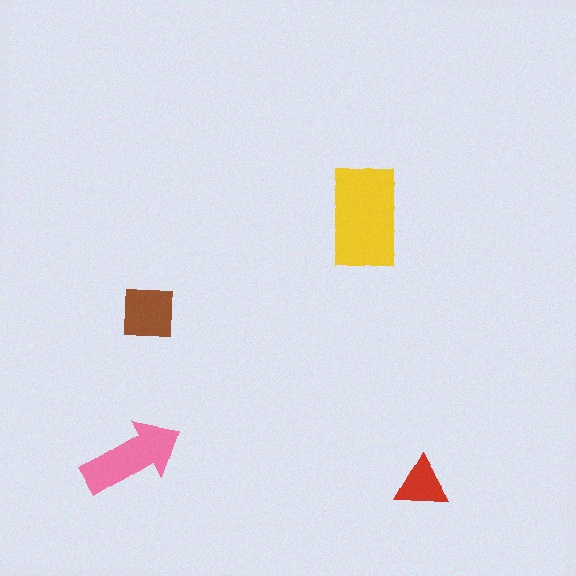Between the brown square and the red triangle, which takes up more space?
The brown square.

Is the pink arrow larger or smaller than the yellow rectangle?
Smaller.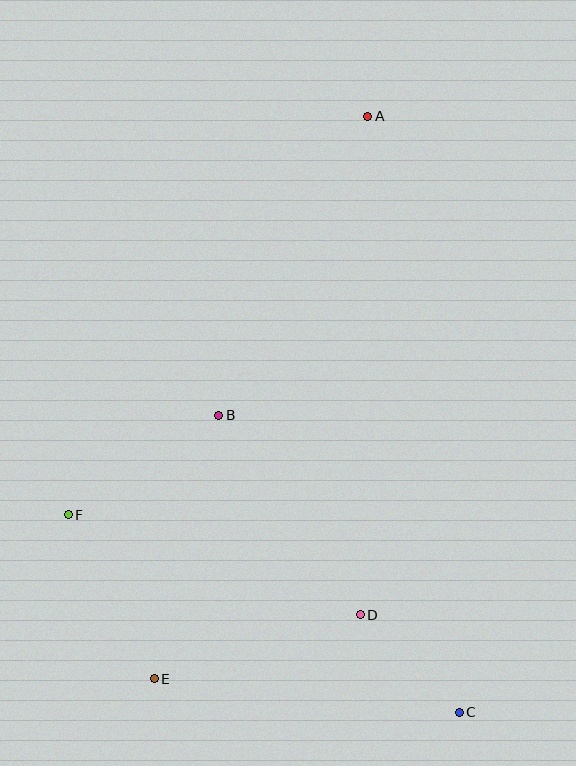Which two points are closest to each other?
Points C and D are closest to each other.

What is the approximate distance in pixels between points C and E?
The distance between C and E is approximately 307 pixels.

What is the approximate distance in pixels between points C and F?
The distance between C and F is approximately 438 pixels.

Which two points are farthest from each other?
Points A and C are farthest from each other.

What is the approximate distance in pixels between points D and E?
The distance between D and E is approximately 216 pixels.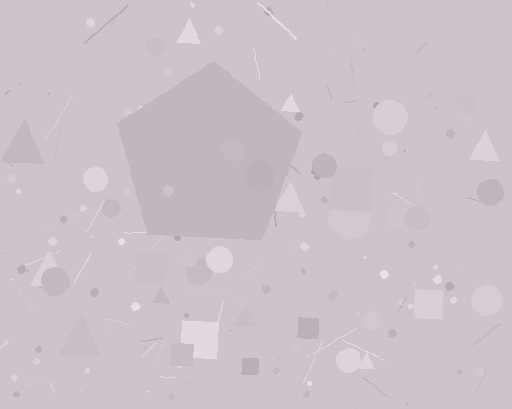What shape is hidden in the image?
A pentagon is hidden in the image.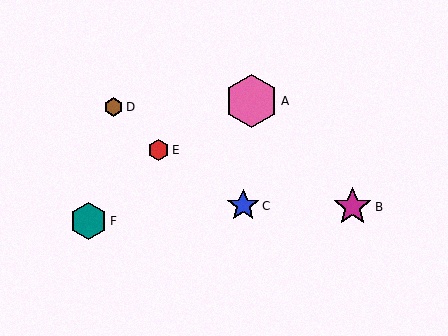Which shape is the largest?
The pink hexagon (labeled A) is the largest.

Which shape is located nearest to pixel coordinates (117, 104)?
The brown hexagon (labeled D) at (113, 107) is nearest to that location.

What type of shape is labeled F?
Shape F is a teal hexagon.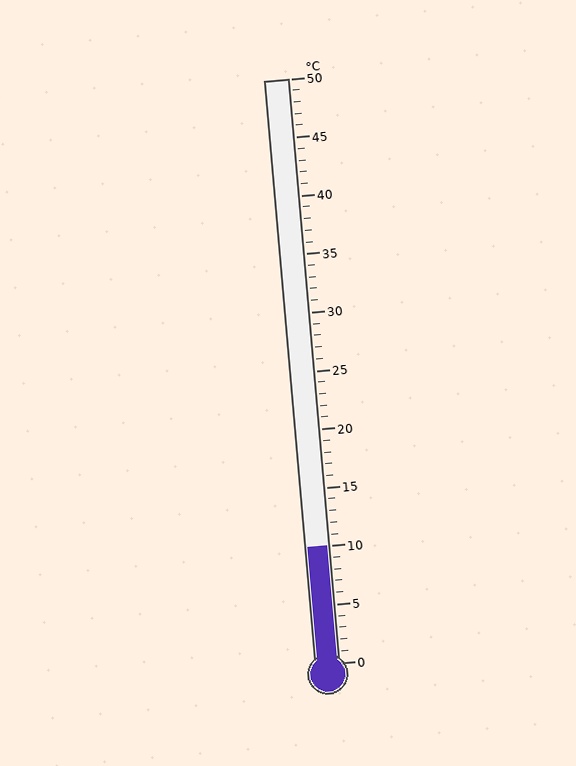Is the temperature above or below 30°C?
The temperature is below 30°C.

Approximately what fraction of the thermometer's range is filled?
The thermometer is filled to approximately 20% of its range.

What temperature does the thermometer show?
The thermometer shows approximately 10°C.